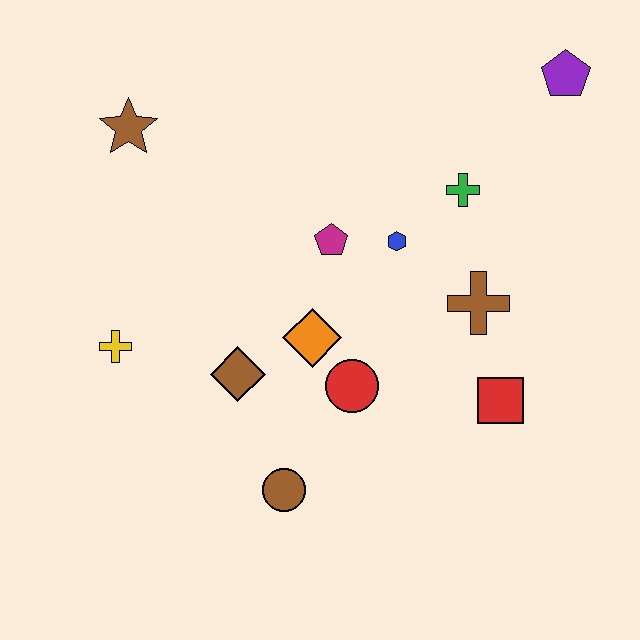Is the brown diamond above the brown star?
No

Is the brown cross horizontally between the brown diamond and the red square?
Yes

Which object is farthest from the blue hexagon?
The yellow cross is farthest from the blue hexagon.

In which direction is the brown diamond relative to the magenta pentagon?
The brown diamond is below the magenta pentagon.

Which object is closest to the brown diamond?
The orange diamond is closest to the brown diamond.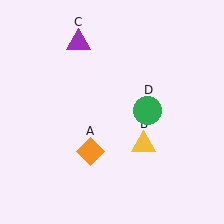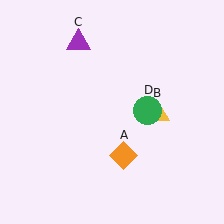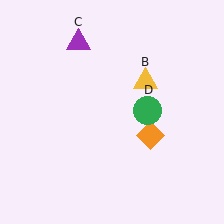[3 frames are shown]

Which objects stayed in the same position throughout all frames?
Purple triangle (object C) and green circle (object D) remained stationary.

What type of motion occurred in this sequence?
The orange diamond (object A), yellow triangle (object B) rotated counterclockwise around the center of the scene.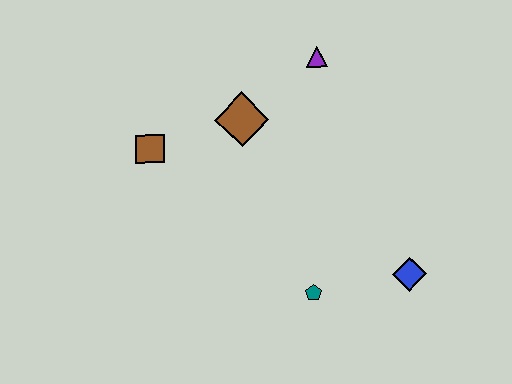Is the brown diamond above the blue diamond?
Yes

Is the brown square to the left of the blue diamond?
Yes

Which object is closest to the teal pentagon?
The blue diamond is closest to the teal pentagon.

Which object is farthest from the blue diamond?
The brown square is farthest from the blue diamond.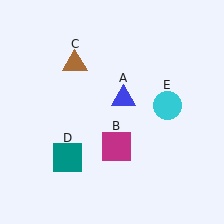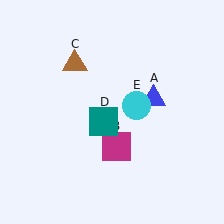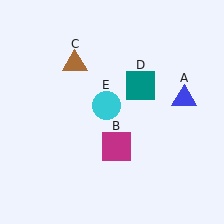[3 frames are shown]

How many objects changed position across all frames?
3 objects changed position: blue triangle (object A), teal square (object D), cyan circle (object E).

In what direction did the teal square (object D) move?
The teal square (object D) moved up and to the right.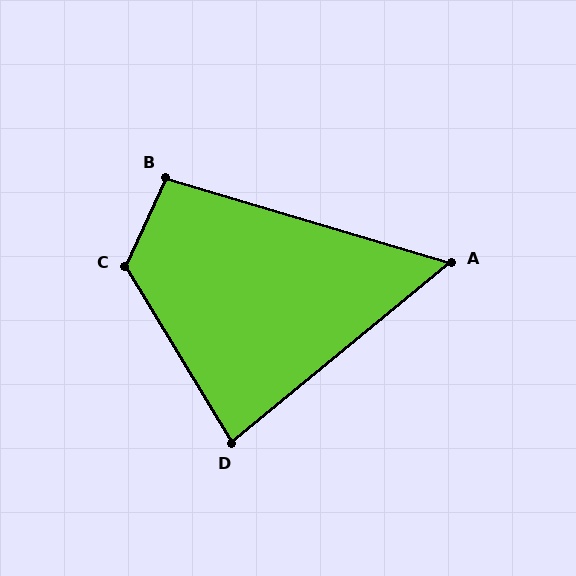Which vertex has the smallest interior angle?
A, at approximately 56 degrees.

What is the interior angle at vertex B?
Approximately 98 degrees (obtuse).